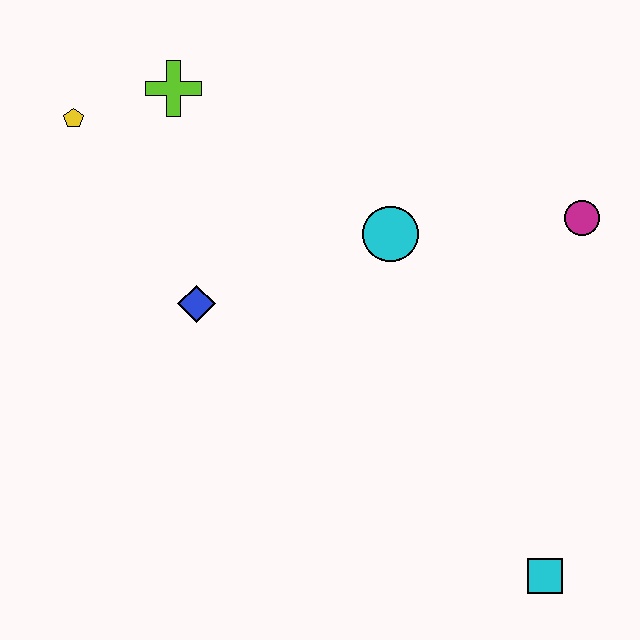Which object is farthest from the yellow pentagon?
The cyan square is farthest from the yellow pentagon.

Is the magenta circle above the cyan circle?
Yes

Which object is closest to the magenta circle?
The cyan circle is closest to the magenta circle.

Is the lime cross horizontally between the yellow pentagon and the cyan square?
Yes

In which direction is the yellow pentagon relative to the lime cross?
The yellow pentagon is to the left of the lime cross.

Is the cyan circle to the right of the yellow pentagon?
Yes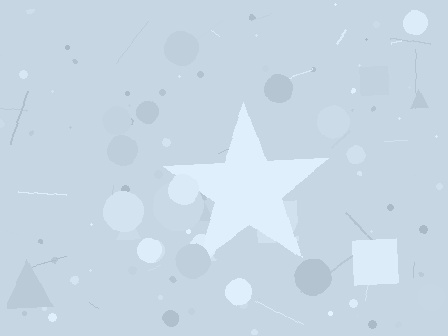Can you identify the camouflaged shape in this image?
The camouflaged shape is a star.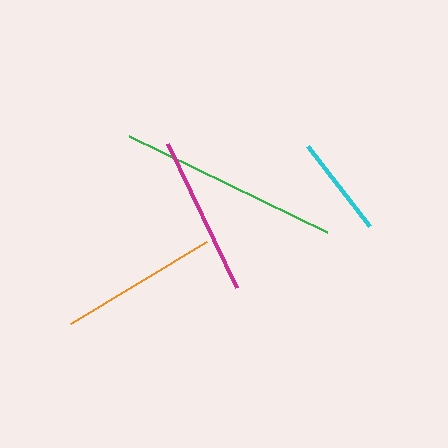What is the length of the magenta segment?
The magenta segment is approximately 159 pixels long.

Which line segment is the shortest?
The cyan line is the shortest at approximately 101 pixels.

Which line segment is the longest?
The green line is the longest at approximately 220 pixels.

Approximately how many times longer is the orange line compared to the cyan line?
The orange line is approximately 1.6 times the length of the cyan line.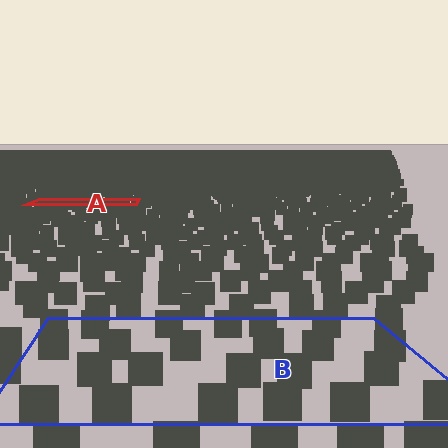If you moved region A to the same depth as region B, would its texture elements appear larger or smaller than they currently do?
They would appear larger. At a closer depth, the same texture elements are projected at a bigger on-screen size.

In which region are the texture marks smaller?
The texture marks are smaller in region A, because it is farther away.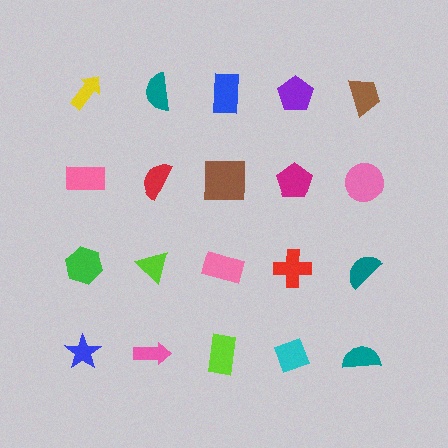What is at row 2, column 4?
A magenta pentagon.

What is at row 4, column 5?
A teal semicircle.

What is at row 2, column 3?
A brown square.